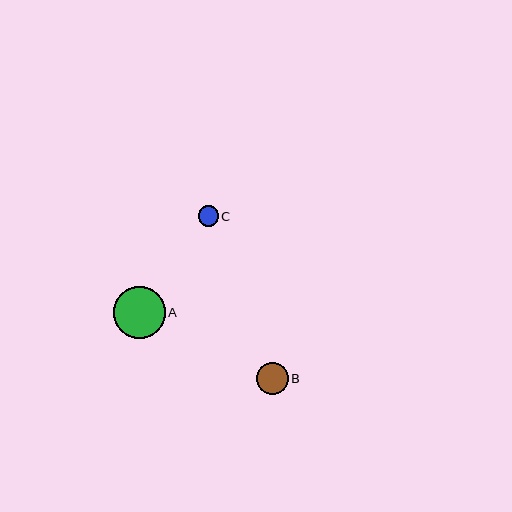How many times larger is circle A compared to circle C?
Circle A is approximately 2.6 times the size of circle C.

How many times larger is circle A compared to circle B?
Circle A is approximately 1.6 times the size of circle B.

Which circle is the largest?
Circle A is the largest with a size of approximately 52 pixels.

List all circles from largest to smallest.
From largest to smallest: A, B, C.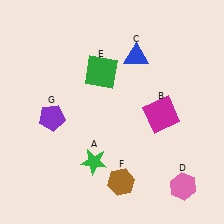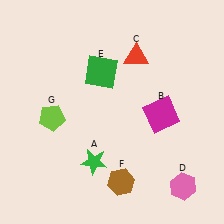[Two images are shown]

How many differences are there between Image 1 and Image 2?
There are 2 differences between the two images.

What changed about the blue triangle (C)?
In Image 1, C is blue. In Image 2, it changed to red.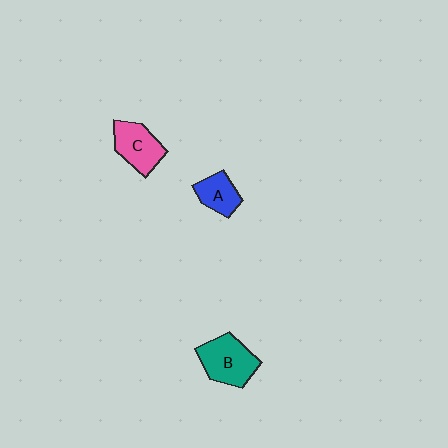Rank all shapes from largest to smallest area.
From largest to smallest: B (teal), C (pink), A (blue).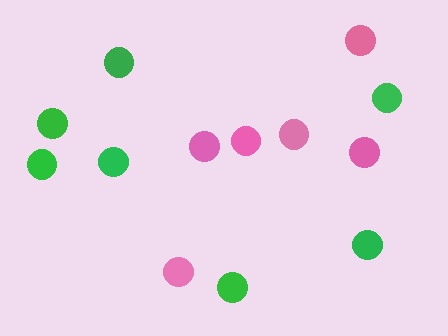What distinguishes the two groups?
There are 2 groups: one group of green circles (7) and one group of pink circles (6).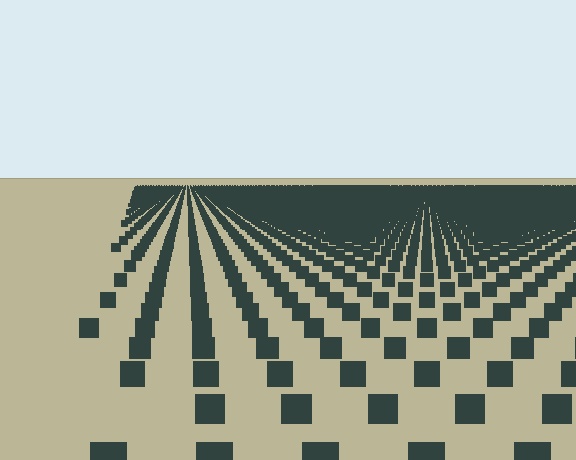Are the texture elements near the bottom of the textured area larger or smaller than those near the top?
Larger. Near the bottom, elements are closer to the viewer and appear at a bigger on-screen size.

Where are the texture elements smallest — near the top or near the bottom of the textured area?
Near the top.